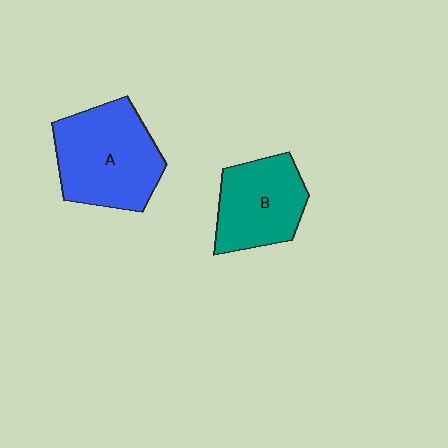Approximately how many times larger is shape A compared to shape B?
Approximately 1.3 times.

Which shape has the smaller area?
Shape B (teal).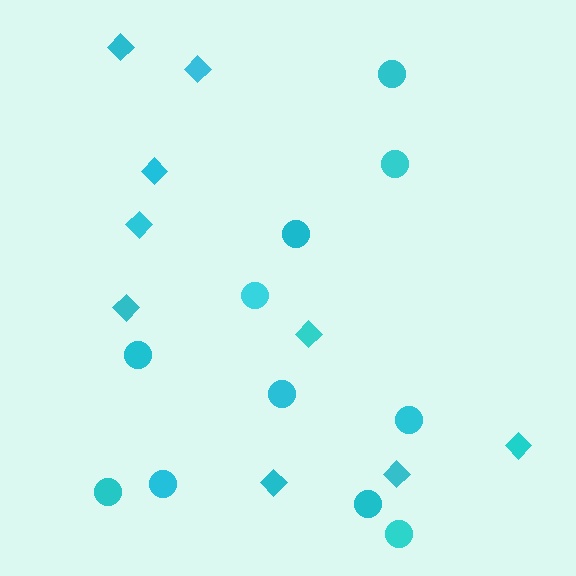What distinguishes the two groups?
There are 2 groups: one group of circles (11) and one group of diamonds (9).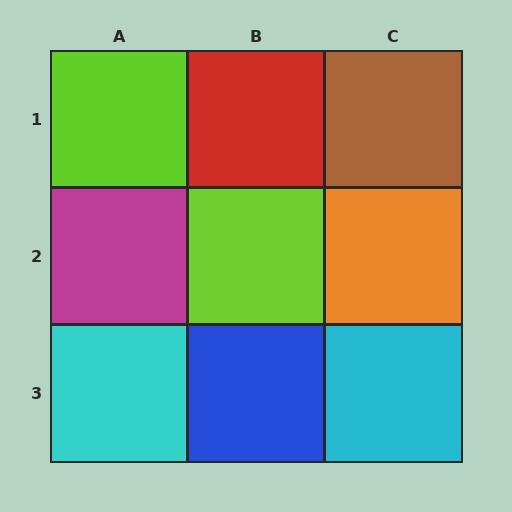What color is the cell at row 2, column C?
Orange.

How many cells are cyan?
2 cells are cyan.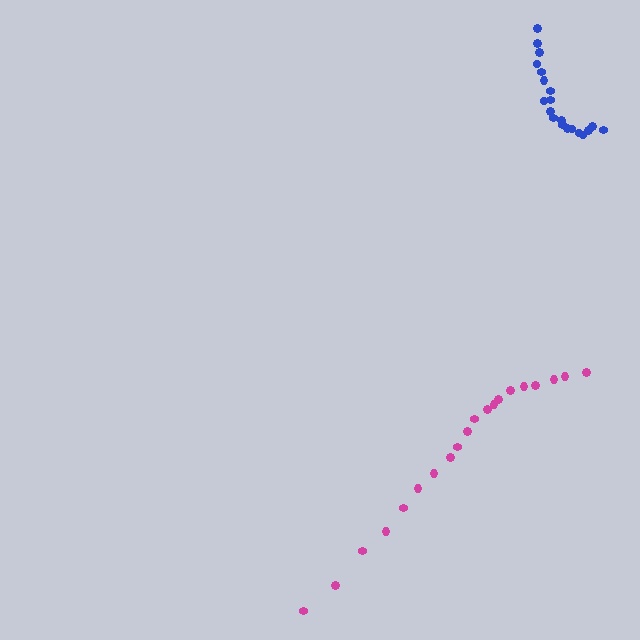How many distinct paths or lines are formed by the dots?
There are 2 distinct paths.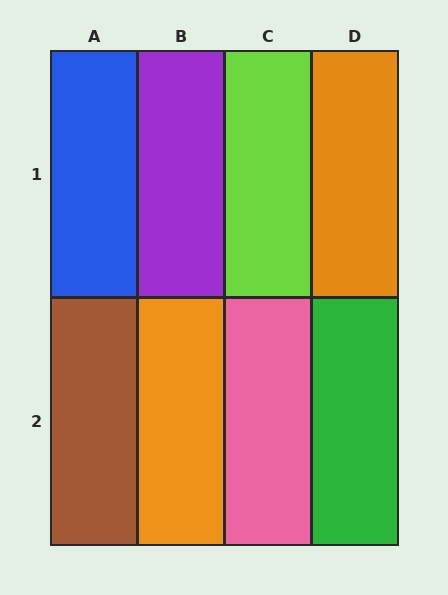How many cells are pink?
1 cell is pink.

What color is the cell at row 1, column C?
Lime.